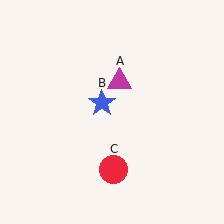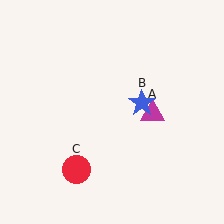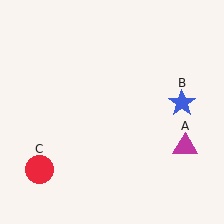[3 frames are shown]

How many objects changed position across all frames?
3 objects changed position: magenta triangle (object A), blue star (object B), red circle (object C).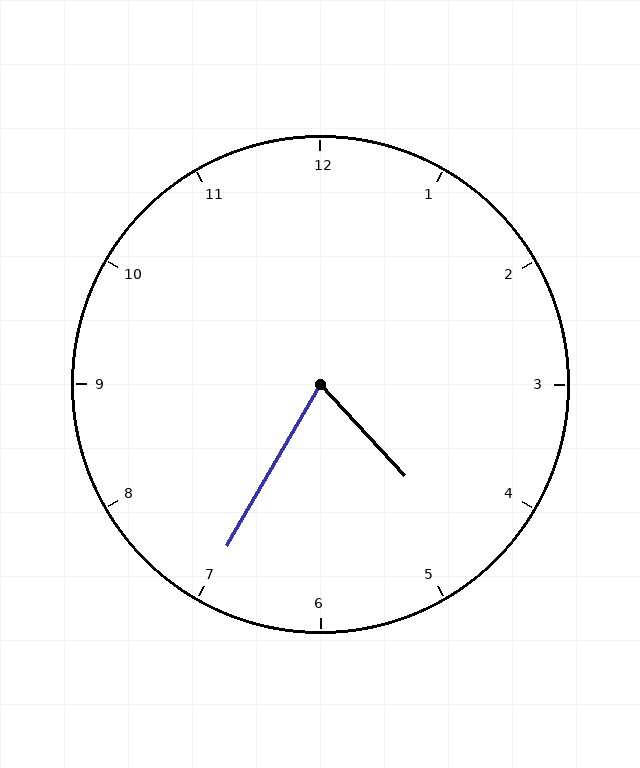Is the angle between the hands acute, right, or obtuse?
It is acute.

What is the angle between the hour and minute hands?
Approximately 72 degrees.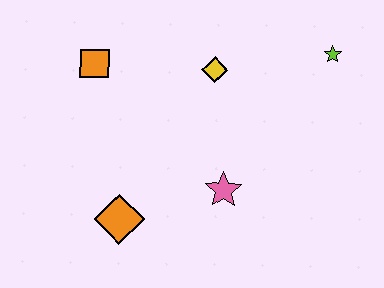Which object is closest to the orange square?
The yellow diamond is closest to the orange square.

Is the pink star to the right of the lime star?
No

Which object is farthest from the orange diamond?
The lime star is farthest from the orange diamond.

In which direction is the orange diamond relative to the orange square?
The orange diamond is below the orange square.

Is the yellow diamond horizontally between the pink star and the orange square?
Yes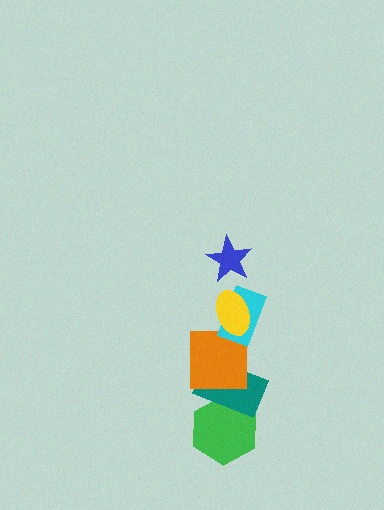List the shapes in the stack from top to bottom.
From top to bottom: the blue star, the yellow ellipse, the cyan rectangle, the orange square, the teal rectangle, the green hexagon.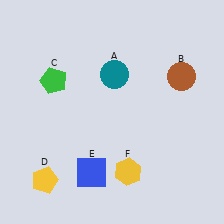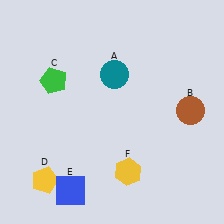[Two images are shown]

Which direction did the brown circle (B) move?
The brown circle (B) moved down.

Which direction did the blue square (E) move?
The blue square (E) moved left.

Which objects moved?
The objects that moved are: the brown circle (B), the blue square (E).